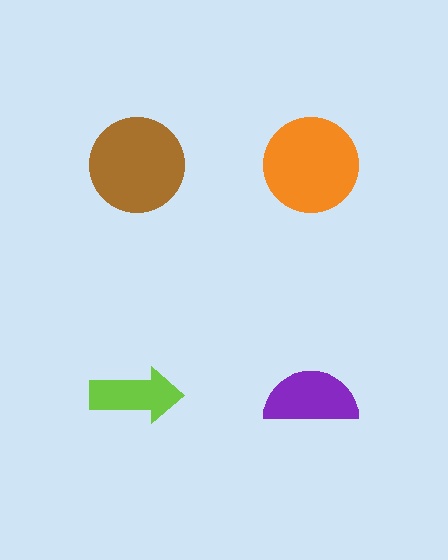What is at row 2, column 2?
A purple semicircle.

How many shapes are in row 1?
2 shapes.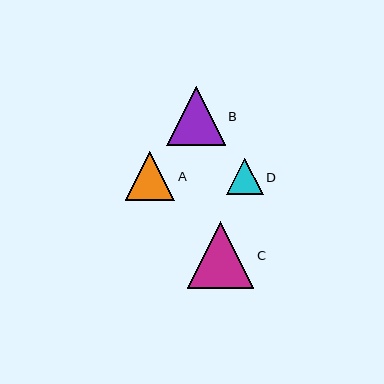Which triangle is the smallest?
Triangle D is the smallest with a size of approximately 37 pixels.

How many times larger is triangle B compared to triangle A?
Triangle B is approximately 1.2 times the size of triangle A.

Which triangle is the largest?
Triangle C is the largest with a size of approximately 66 pixels.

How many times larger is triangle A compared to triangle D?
Triangle A is approximately 1.3 times the size of triangle D.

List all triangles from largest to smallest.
From largest to smallest: C, B, A, D.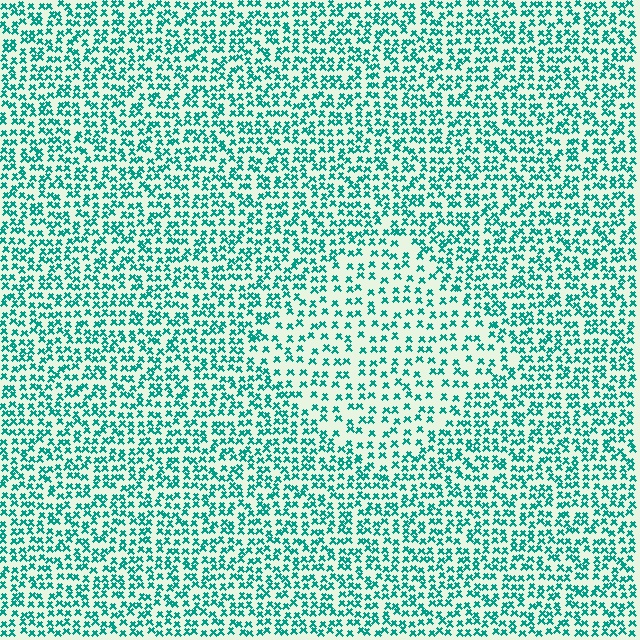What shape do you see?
I see a diamond.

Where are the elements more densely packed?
The elements are more densely packed outside the diamond boundary.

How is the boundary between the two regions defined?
The boundary is defined by a change in element density (approximately 1.7x ratio). All elements are the same color, size, and shape.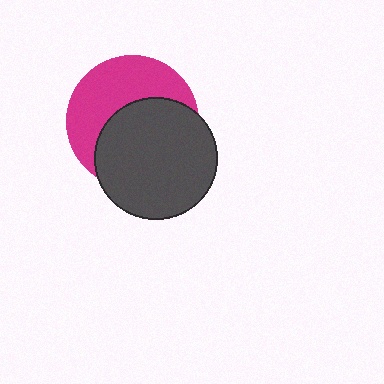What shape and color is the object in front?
The object in front is a dark gray circle.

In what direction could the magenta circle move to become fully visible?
The magenta circle could move toward the upper-left. That would shift it out from behind the dark gray circle entirely.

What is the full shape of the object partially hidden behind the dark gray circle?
The partially hidden object is a magenta circle.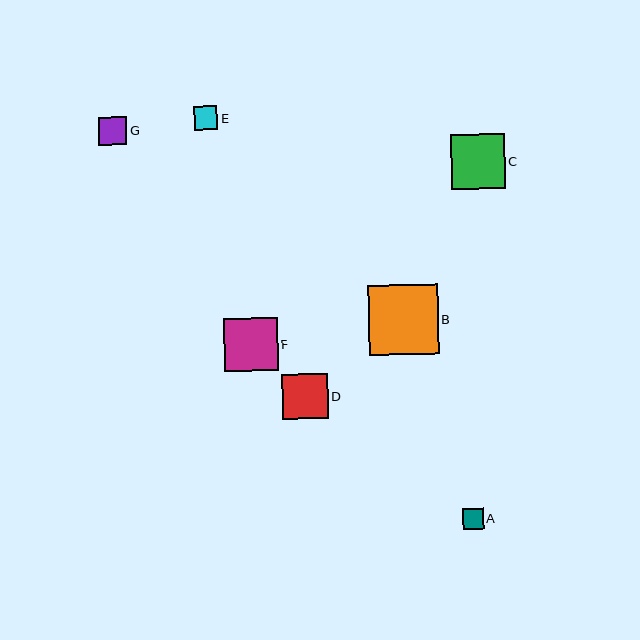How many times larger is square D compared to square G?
Square D is approximately 1.6 times the size of square G.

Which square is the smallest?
Square A is the smallest with a size of approximately 21 pixels.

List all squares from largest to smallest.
From largest to smallest: B, C, F, D, G, E, A.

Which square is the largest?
Square B is the largest with a size of approximately 70 pixels.